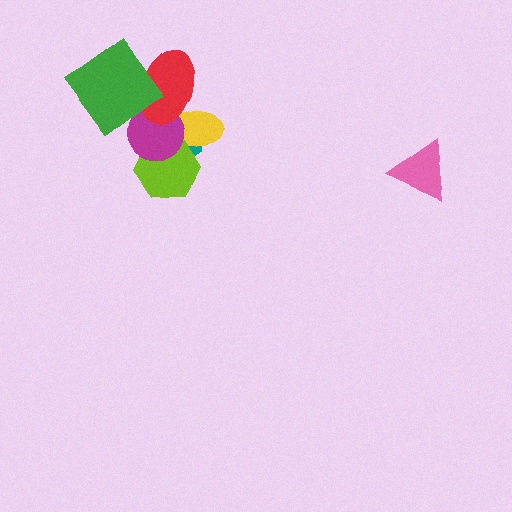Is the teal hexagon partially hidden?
Yes, it is partially covered by another shape.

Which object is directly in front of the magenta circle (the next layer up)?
The red ellipse is directly in front of the magenta circle.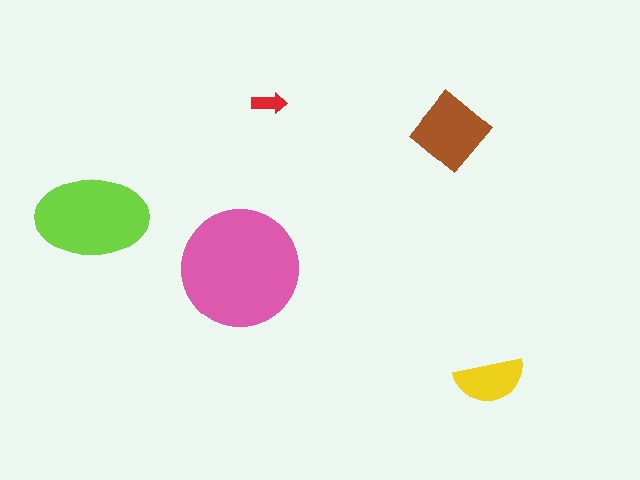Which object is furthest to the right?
The yellow semicircle is rightmost.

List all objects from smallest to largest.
The red arrow, the yellow semicircle, the brown diamond, the lime ellipse, the pink circle.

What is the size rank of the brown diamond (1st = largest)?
3rd.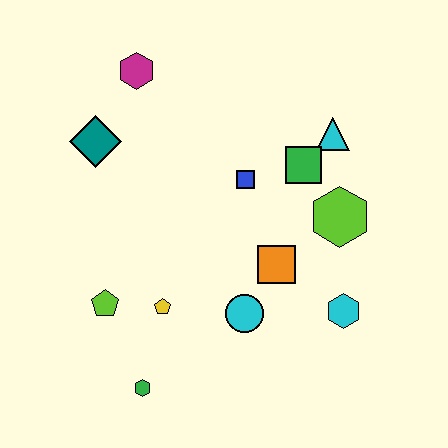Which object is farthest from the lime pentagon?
The cyan triangle is farthest from the lime pentagon.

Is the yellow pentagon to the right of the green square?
No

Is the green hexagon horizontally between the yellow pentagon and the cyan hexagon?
No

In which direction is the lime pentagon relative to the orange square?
The lime pentagon is to the left of the orange square.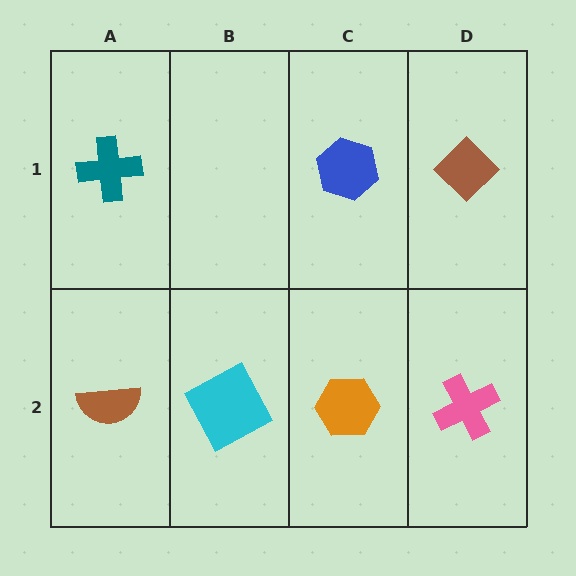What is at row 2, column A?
A brown semicircle.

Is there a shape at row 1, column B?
No, that cell is empty.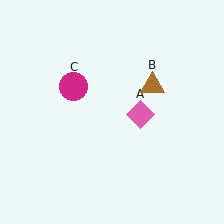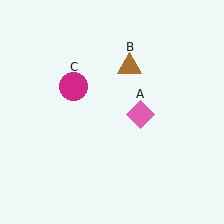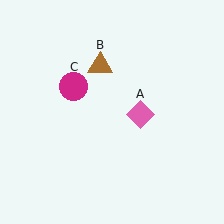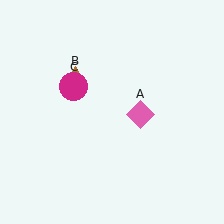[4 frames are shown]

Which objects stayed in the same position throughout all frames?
Pink diamond (object A) and magenta circle (object C) remained stationary.